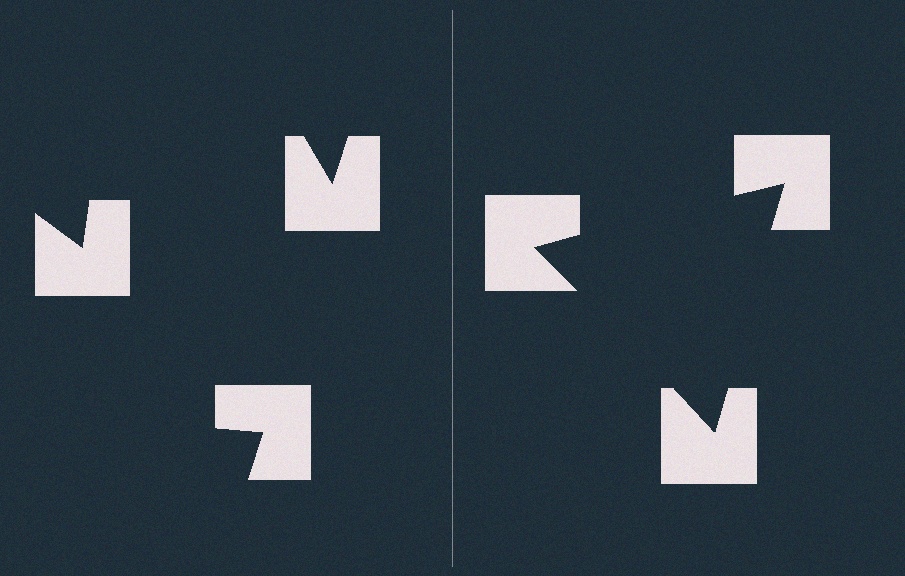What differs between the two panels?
The notched squares are positioned identically on both sides; only the wedge orientations differ. On the right they align to a triangle; on the left they are misaligned.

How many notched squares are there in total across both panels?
6 — 3 on each side.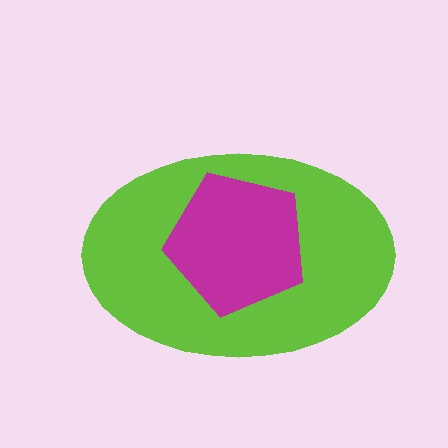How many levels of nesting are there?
2.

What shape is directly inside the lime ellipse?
The magenta pentagon.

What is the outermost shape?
The lime ellipse.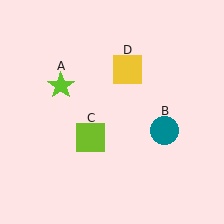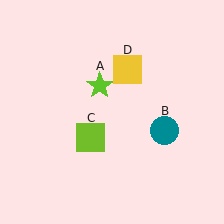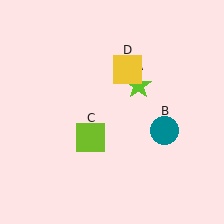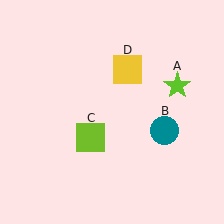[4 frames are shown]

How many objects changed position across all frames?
1 object changed position: lime star (object A).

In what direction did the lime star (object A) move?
The lime star (object A) moved right.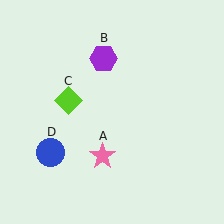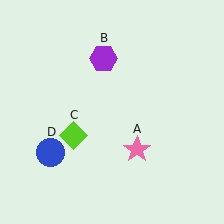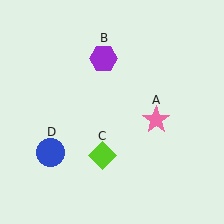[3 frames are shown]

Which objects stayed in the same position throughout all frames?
Purple hexagon (object B) and blue circle (object D) remained stationary.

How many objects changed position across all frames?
2 objects changed position: pink star (object A), lime diamond (object C).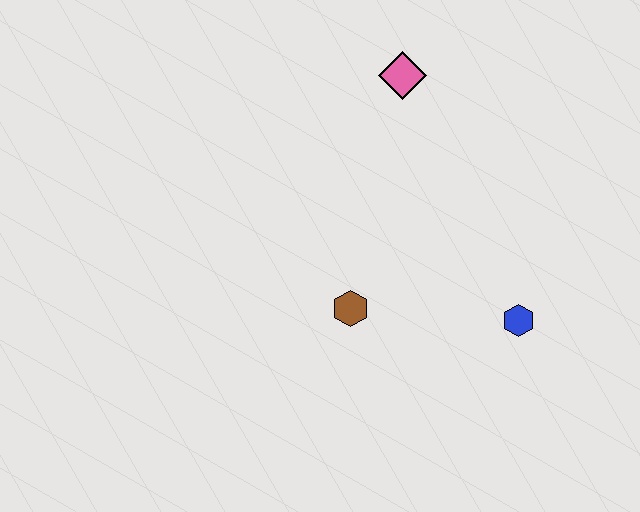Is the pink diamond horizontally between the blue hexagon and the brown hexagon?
Yes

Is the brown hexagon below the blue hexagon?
No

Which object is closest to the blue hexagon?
The brown hexagon is closest to the blue hexagon.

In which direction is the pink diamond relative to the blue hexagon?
The pink diamond is above the blue hexagon.